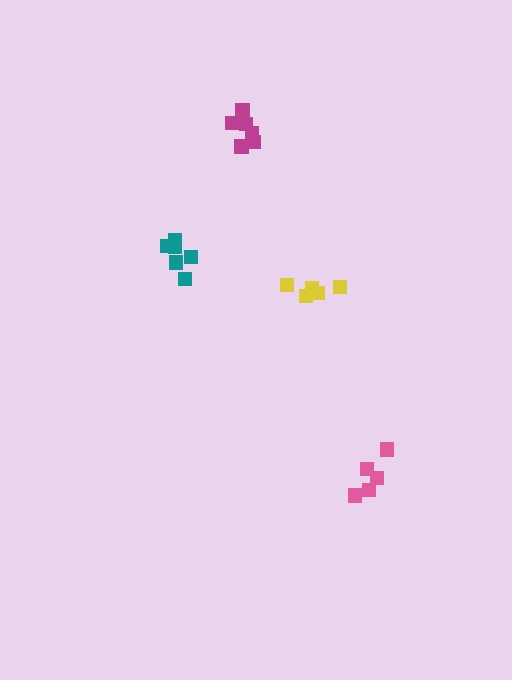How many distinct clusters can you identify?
There are 4 distinct clusters.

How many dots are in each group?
Group 1: 6 dots, Group 2: 6 dots, Group 3: 5 dots, Group 4: 5 dots (22 total).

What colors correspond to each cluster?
The clusters are colored: teal, magenta, yellow, pink.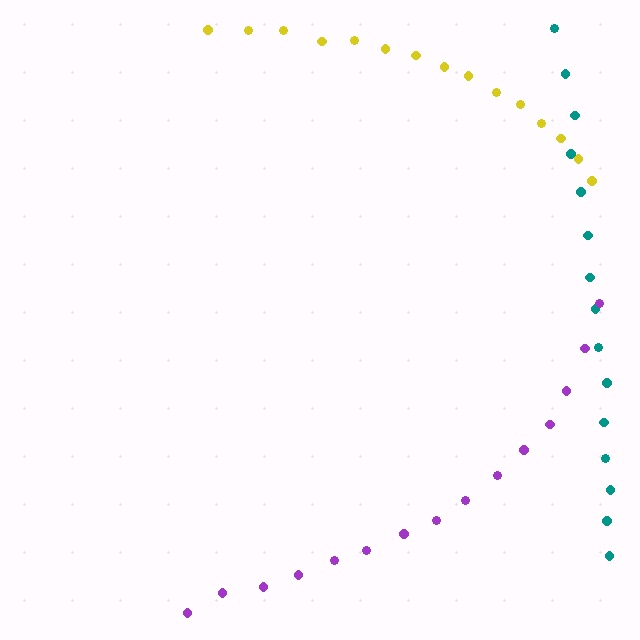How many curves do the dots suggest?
There are 3 distinct paths.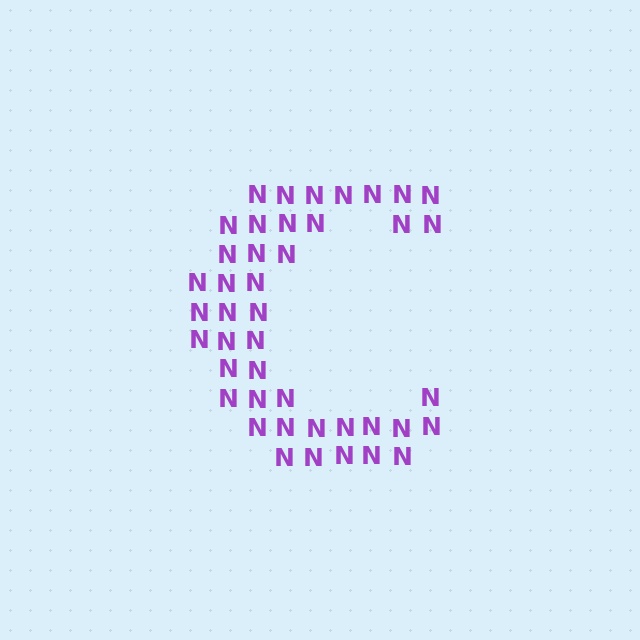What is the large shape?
The large shape is the letter C.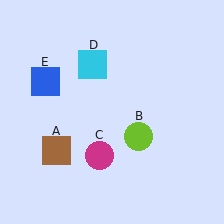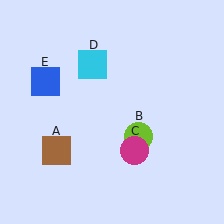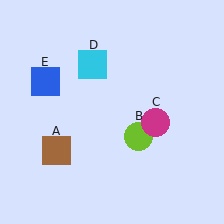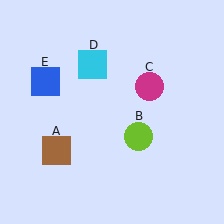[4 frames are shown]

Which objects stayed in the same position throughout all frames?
Brown square (object A) and lime circle (object B) and cyan square (object D) and blue square (object E) remained stationary.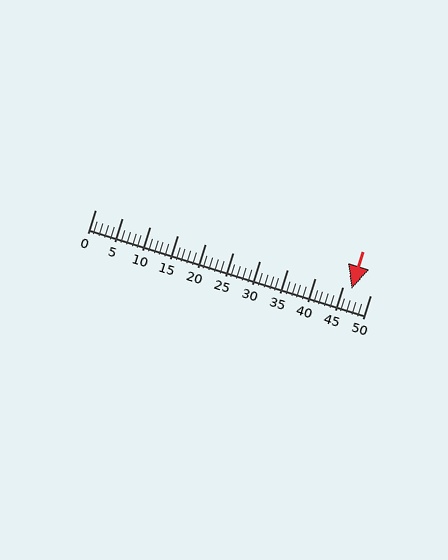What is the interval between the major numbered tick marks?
The major tick marks are spaced 5 units apart.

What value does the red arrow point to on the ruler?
The red arrow points to approximately 47.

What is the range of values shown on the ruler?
The ruler shows values from 0 to 50.